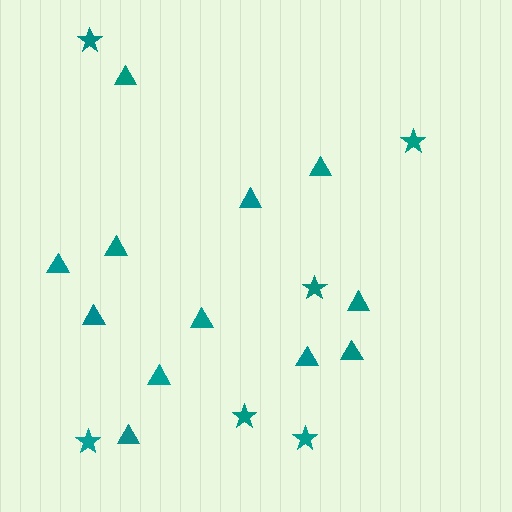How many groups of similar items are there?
There are 2 groups: one group of triangles (12) and one group of stars (6).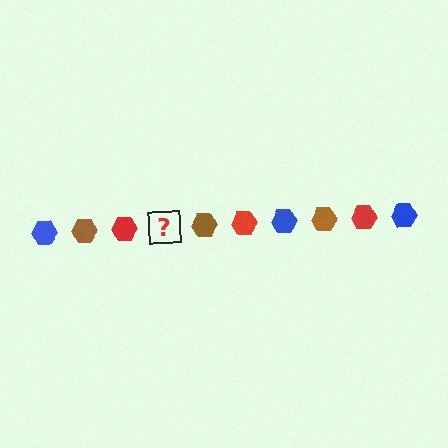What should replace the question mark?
The question mark should be replaced with a blue hexagon.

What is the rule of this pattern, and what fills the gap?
The rule is that the pattern cycles through blue, brown, red hexagons. The gap should be filled with a blue hexagon.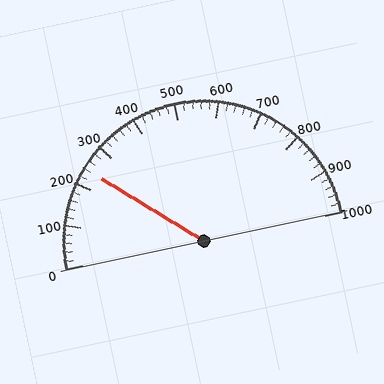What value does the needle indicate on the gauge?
The needle indicates approximately 240.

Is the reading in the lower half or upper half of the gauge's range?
The reading is in the lower half of the range (0 to 1000).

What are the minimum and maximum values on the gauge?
The gauge ranges from 0 to 1000.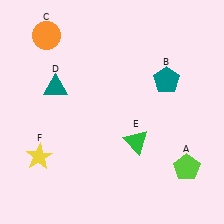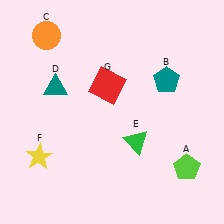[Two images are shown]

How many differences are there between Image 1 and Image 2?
There is 1 difference between the two images.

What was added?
A red square (G) was added in Image 2.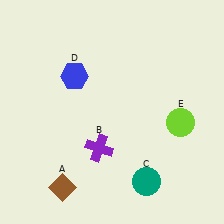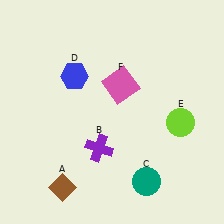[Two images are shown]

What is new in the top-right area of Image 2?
A pink square (F) was added in the top-right area of Image 2.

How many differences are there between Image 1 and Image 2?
There is 1 difference between the two images.